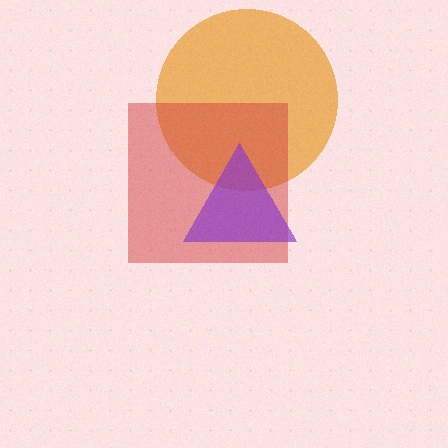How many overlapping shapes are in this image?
There are 3 overlapping shapes in the image.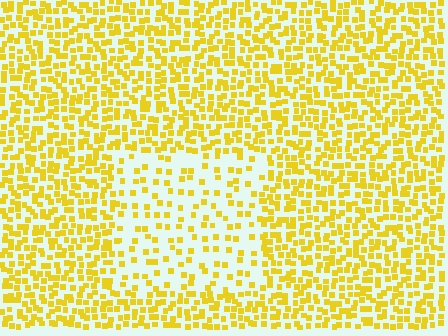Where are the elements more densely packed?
The elements are more densely packed outside the rectangle boundary.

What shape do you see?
I see a rectangle.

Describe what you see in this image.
The image contains small yellow elements arranged at two different densities. A rectangle-shaped region is visible where the elements are less densely packed than the surrounding area.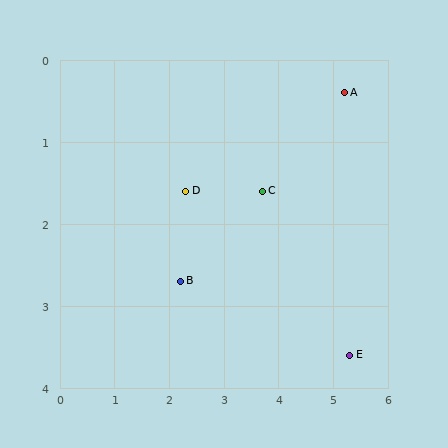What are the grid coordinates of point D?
Point D is at approximately (2.3, 1.6).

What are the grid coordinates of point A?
Point A is at approximately (5.2, 0.4).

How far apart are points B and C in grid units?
Points B and C are about 1.9 grid units apart.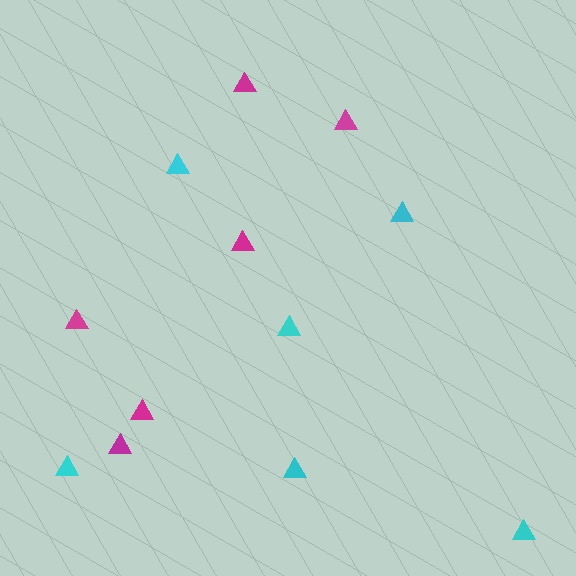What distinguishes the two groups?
There are 2 groups: one group of cyan triangles (6) and one group of magenta triangles (6).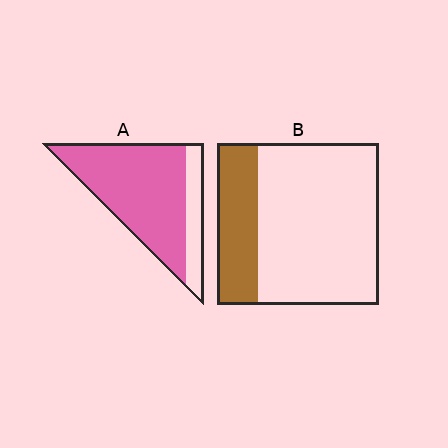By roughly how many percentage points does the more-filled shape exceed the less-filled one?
By roughly 55 percentage points (A over B).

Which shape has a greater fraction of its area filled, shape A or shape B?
Shape A.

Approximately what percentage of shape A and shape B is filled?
A is approximately 80% and B is approximately 25%.